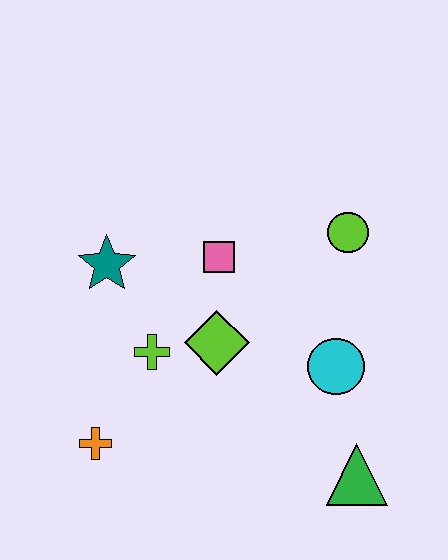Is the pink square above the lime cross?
Yes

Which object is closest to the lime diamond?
The lime cross is closest to the lime diamond.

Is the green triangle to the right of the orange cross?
Yes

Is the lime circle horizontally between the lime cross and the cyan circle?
No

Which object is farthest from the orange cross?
The lime circle is farthest from the orange cross.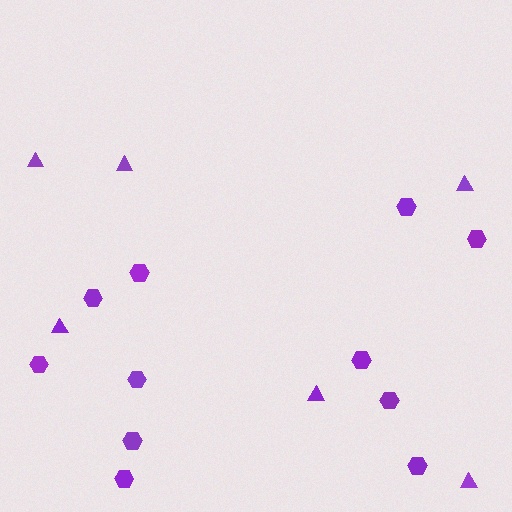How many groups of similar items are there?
There are 2 groups: one group of hexagons (11) and one group of triangles (6).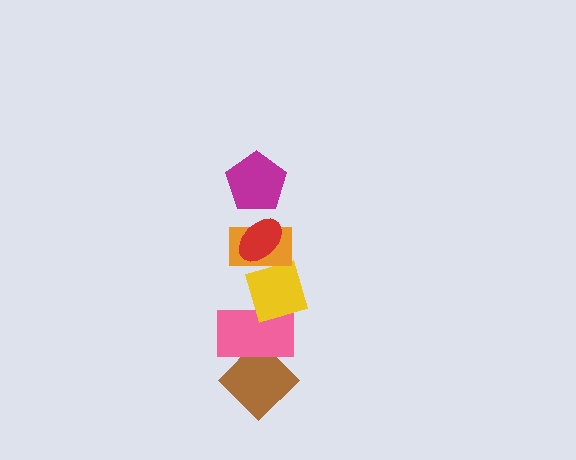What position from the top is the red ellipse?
The red ellipse is 2nd from the top.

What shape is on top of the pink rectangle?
The yellow diamond is on top of the pink rectangle.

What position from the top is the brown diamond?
The brown diamond is 6th from the top.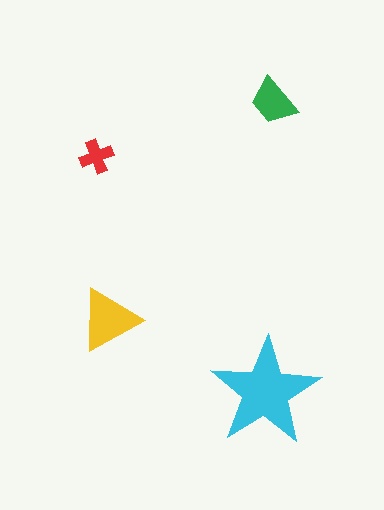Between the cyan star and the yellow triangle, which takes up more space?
The cyan star.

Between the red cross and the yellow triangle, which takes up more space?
The yellow triangle.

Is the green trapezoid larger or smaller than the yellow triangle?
Smaller.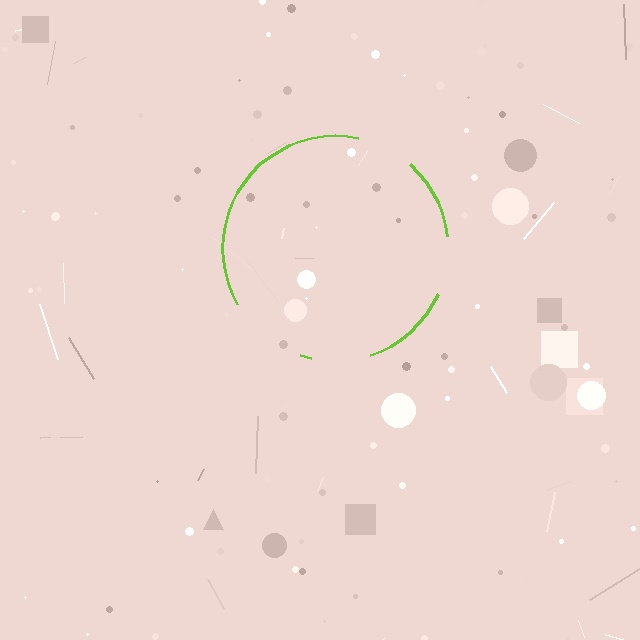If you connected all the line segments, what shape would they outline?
They would outline a circle.